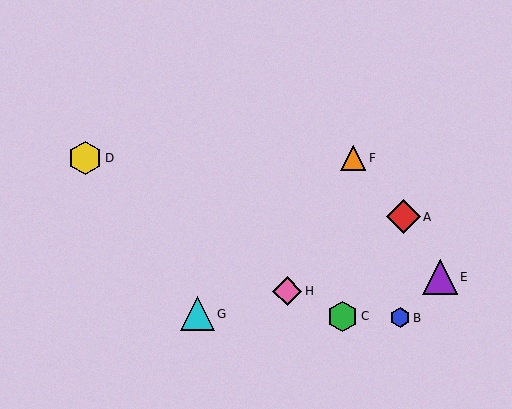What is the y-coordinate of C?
Object C is at y≈316.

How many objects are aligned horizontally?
2 objects (D, F) are aligned horizontally.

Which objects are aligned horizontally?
Objects D, F are aligned horizontally.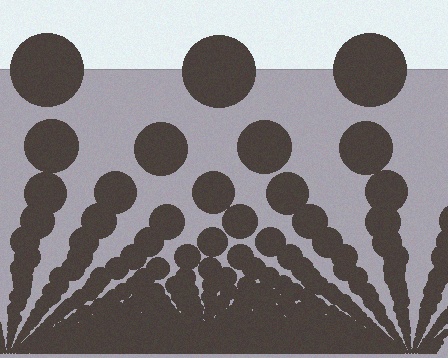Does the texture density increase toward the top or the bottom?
Density increases toward the bottom.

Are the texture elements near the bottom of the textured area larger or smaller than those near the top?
Smaller. The gradient is inverted — elements near the bottom are smaller and denser.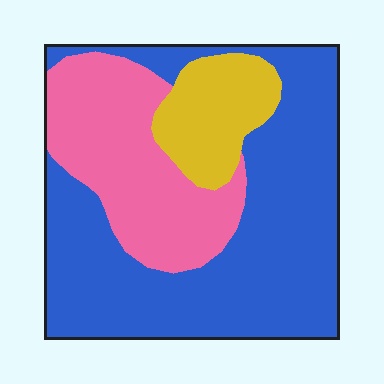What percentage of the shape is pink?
Pink covers around 30% of the shape.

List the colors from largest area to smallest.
From largest to smallest: blue, pink, yellow.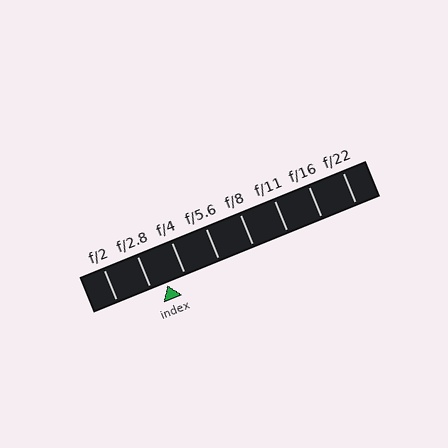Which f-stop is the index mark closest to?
The index mark is closest to f/2.8.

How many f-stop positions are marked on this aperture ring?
There are 8 f-stop positions marked.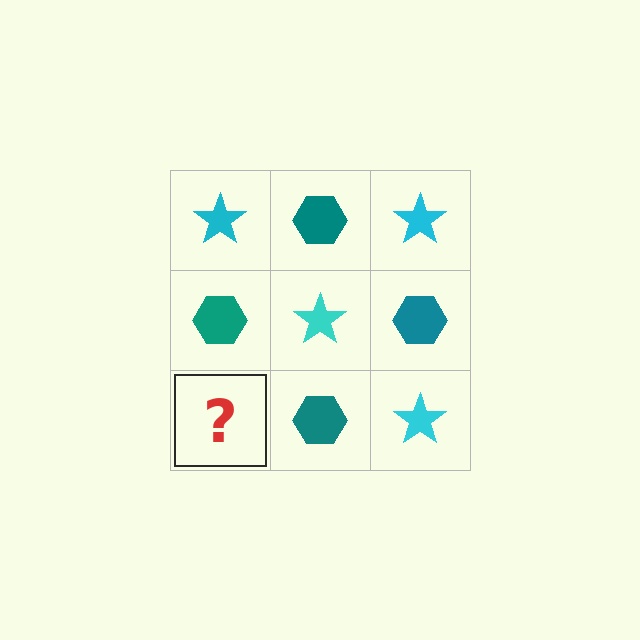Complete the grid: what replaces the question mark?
The question mark should be replaced with a cyan star.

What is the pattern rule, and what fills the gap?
The rule is that it alternates cyan star and teal hexagon in a checkerboard pattern. The gap should be filled with a cyan star.